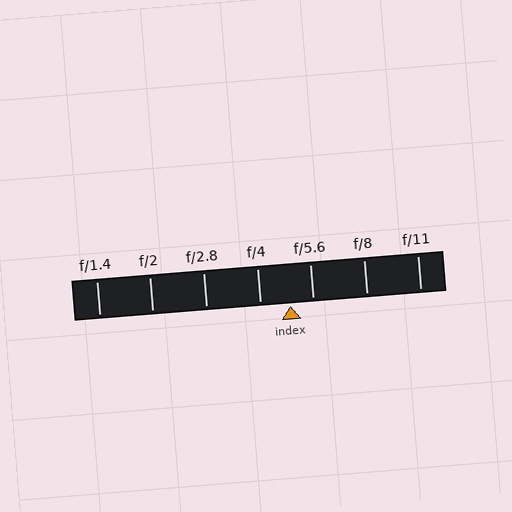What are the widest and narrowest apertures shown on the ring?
The widest aperture shown is f/1.4 and the narrowest is f/11.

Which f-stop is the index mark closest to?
The index mark is closest to f/5.6.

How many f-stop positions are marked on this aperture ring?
There are 7 f-stop positions marked.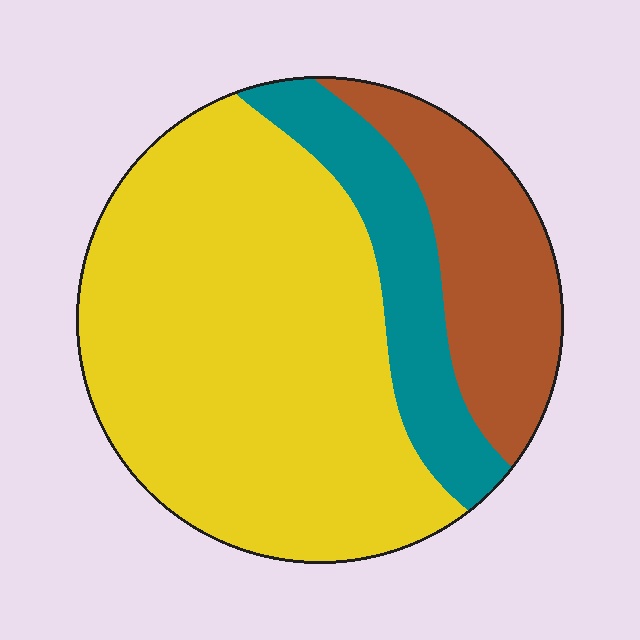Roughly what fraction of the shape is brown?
Brown covers 20% of the shape.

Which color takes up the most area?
Yellow, at roughly 65%.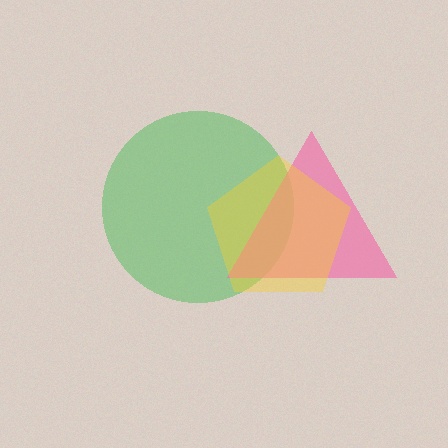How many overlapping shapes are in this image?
There are 3 overlapping shapes in the image.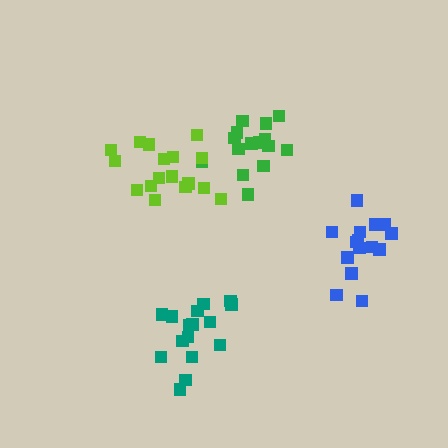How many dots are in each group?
Group 1: 16 dots, Group 2: 17 dots, Group 3: 16 dots, Group 4: 15 dots (64 total).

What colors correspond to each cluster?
The clusters are colored: green, lime, teal, blue.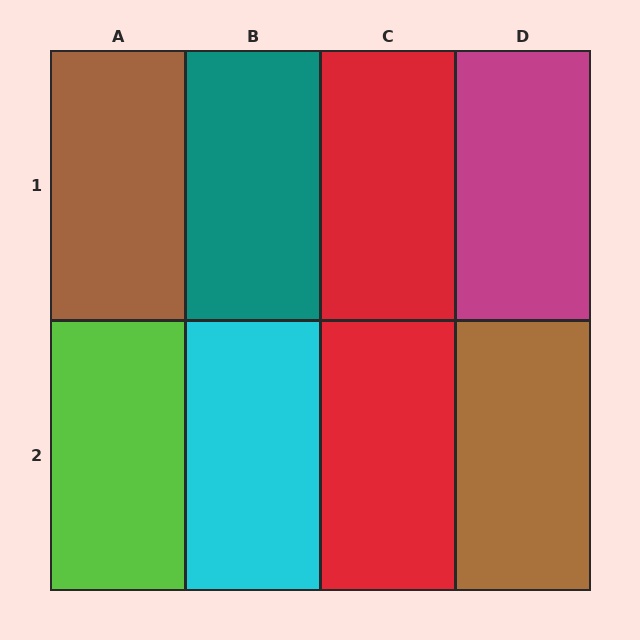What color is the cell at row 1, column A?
Brown.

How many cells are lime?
1 cell is lime.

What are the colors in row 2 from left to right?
Lime, cyan, red, brown.